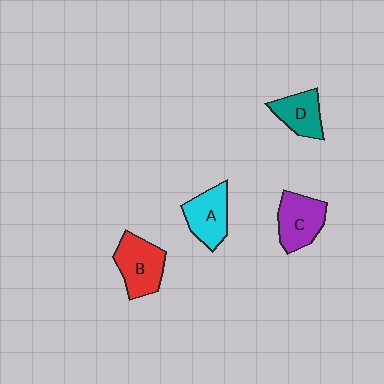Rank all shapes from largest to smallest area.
From largest to smallest: B (red), C (purple), A (cyan), D (teal).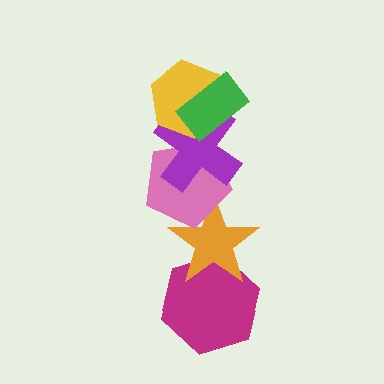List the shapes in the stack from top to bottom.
From top to bottom: the green rectangle, the yellow hexagon, the purple cross, the pink pentagon, the orange star, the magenta hexagon.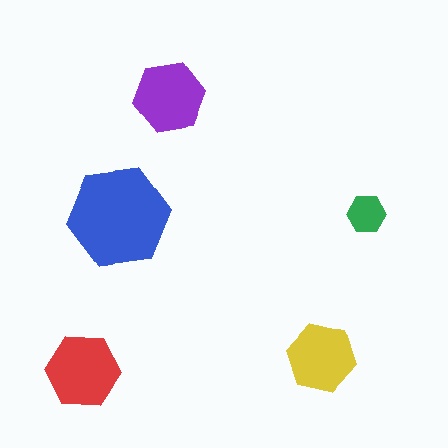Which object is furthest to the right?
The green hexagon is rightmost.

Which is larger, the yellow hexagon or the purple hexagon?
The purple one.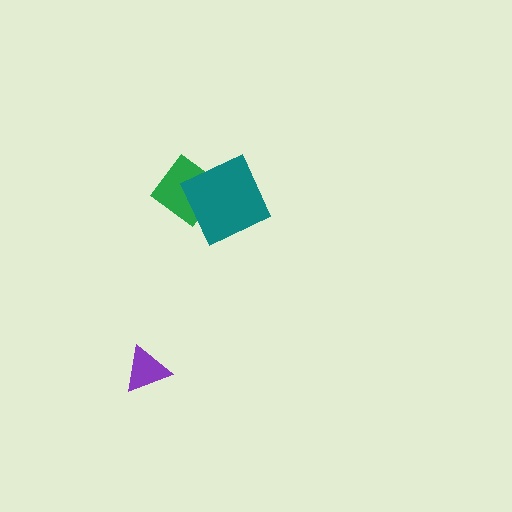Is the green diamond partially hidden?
Yes, it is partially covered by another shape.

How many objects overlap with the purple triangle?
0 objects overlap with the purple triangle.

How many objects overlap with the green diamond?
1 object overlaps with the green diamond.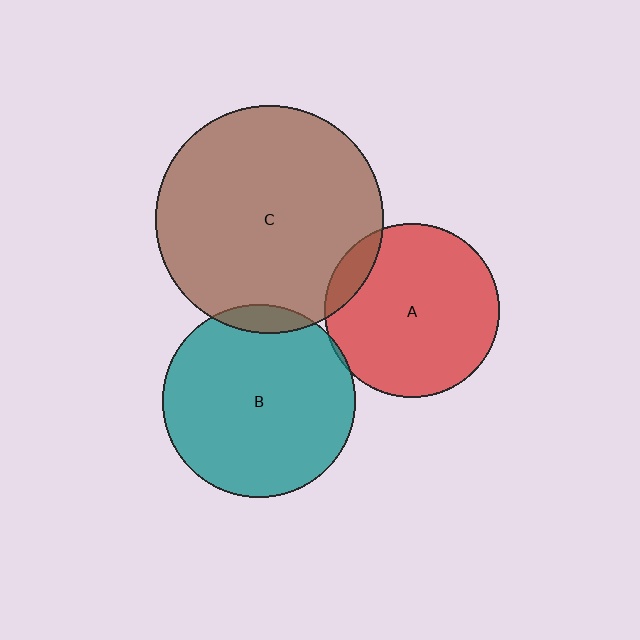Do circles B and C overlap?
Yes.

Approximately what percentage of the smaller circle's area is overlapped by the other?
Approximately 5%.